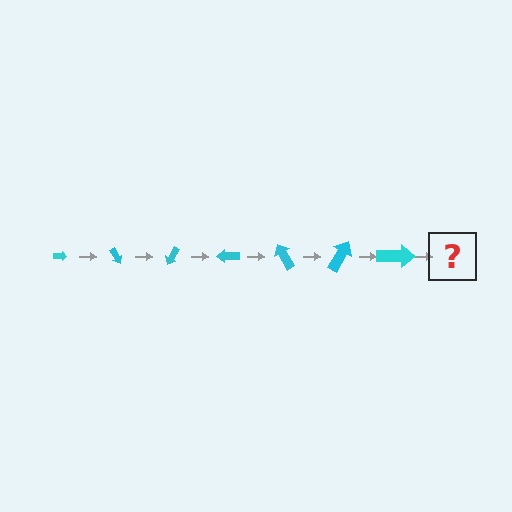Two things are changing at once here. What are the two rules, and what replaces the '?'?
The two rules are that the arrow grows larger each step and it rotates 60 degrees each step. The '?' should be an arrow, larger than the previous one and rotated 420 degrees from the start.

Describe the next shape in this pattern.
It should be an arrow, larger than the previous one and rotated 420 degrees from the start.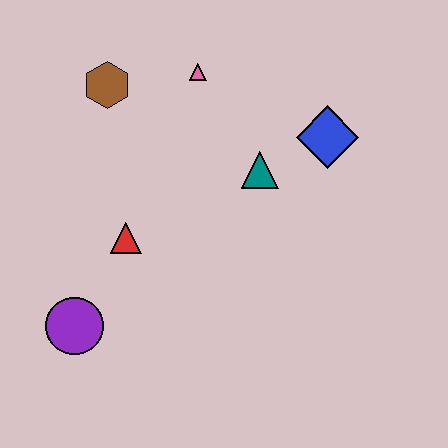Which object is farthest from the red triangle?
The blue diamond is farthest from the red triangle.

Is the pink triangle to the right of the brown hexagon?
Yes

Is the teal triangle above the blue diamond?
No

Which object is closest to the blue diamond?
The teal triangle is closest to the blue diamond.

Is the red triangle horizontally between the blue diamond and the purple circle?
Yes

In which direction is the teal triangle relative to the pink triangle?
The teal triangle is below the pink triangle.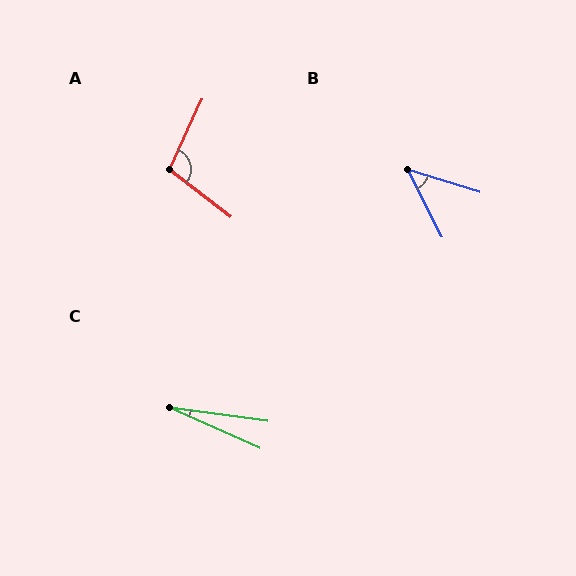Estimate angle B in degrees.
Approximately 46 degrees.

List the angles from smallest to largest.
C (16°), B (46°), A (103°).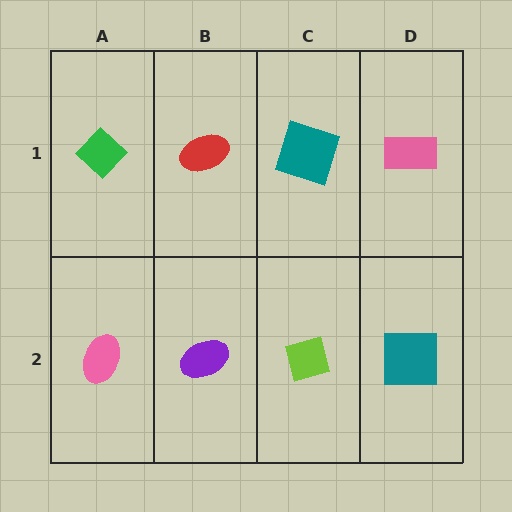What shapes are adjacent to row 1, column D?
A teal square (row 2, column D), a teal square (row 1, column C).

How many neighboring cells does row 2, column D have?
2.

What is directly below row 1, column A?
A pink ellipse.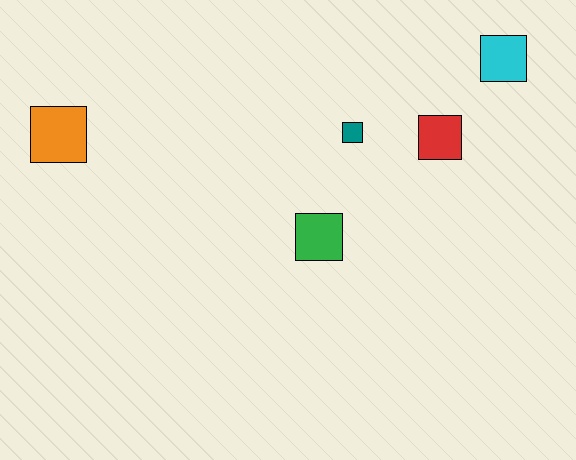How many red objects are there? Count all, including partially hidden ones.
There is 1 red object.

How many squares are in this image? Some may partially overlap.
There are 5 squares.